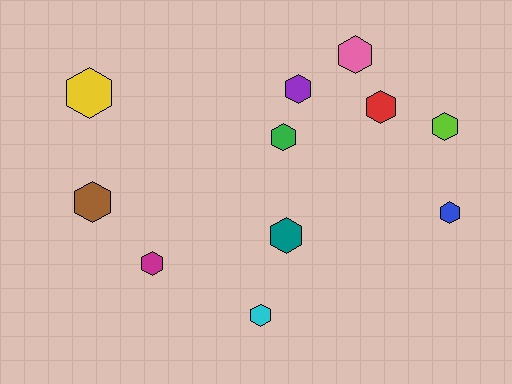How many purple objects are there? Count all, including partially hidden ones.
There is 1 purple object.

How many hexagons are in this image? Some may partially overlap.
There are 11 hexagons.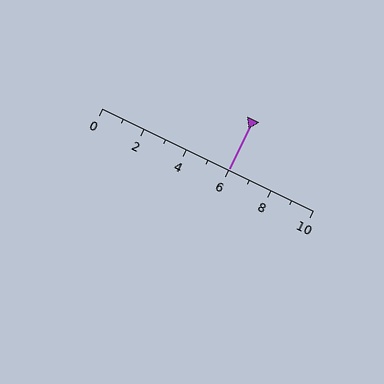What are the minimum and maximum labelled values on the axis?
The axis runs from 0 to 10.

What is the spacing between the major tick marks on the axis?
The major ticks are spaced 2 apart.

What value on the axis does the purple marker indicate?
The marker indicates approximately 6.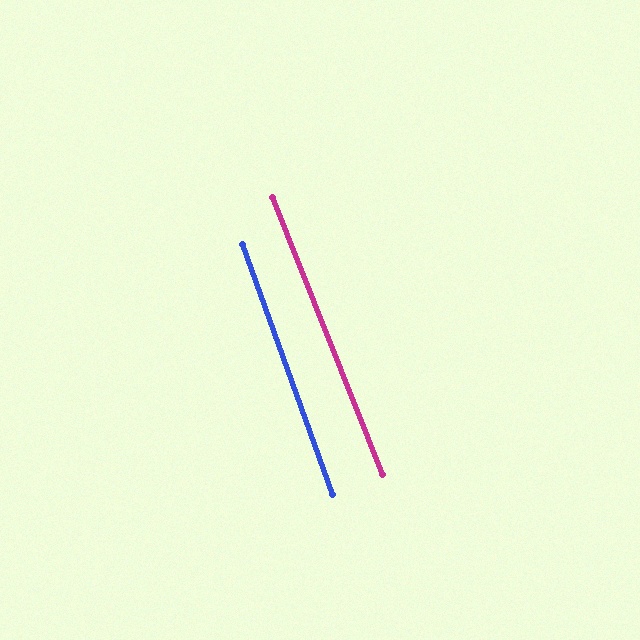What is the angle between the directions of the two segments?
Approximately 2 degrees.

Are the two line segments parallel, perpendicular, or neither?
Parallel — their directions differ by only 1.8°.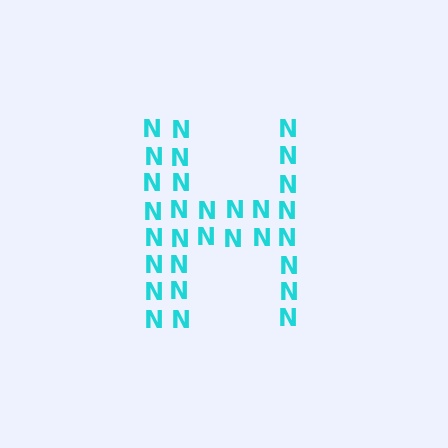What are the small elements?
The small elements are letter N's.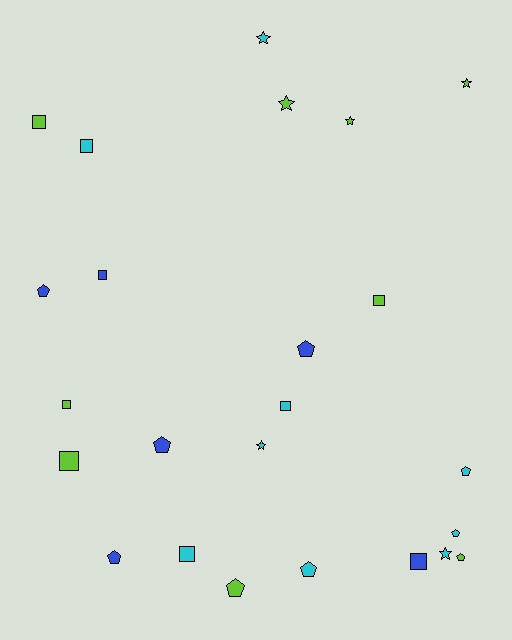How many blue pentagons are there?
There are 4 blue pentagons.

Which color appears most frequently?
Cyan, with 9 objects.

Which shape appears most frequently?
Square, with 9 objects.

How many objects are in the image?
There are 24 objects.